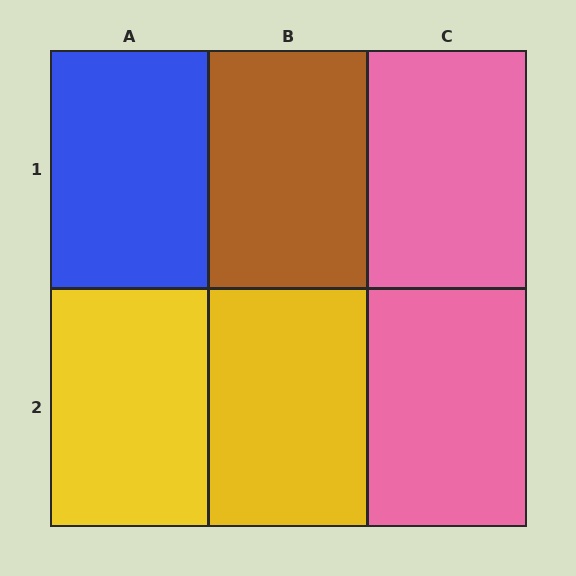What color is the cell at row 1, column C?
Pink.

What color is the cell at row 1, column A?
Blue.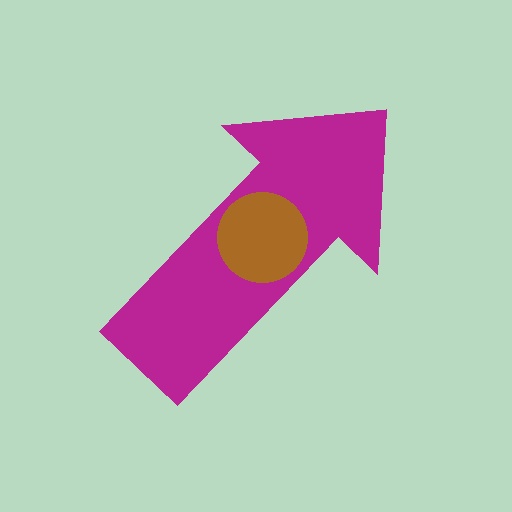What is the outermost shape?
The magenta arrow.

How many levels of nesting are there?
2.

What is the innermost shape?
The brown circle.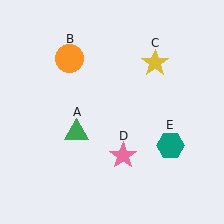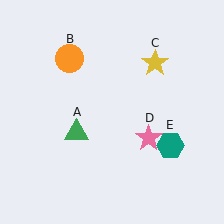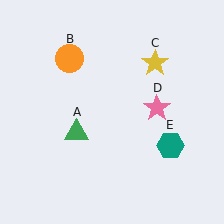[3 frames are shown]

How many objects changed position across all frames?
1 object changed position: pink star (object D).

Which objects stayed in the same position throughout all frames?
Green triangle (object A) and orange circle (object B) and yellow star (object C) and teal hexagon (object E) remained stationary.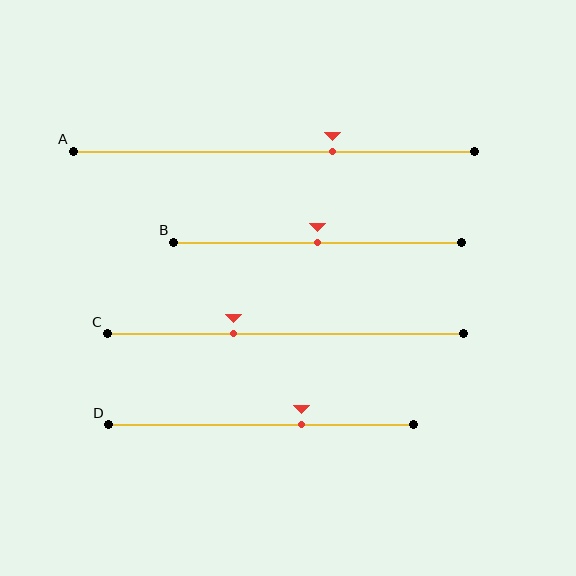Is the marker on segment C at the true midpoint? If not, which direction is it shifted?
No, the marker on segment C is shifted to the left by about 14% of the segment length.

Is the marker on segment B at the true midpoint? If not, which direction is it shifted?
Yes, the marker on segment B is at the true midpoint.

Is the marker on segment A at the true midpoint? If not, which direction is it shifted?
No, the marker on segment A is shifted to the right by about 15% of the segment length.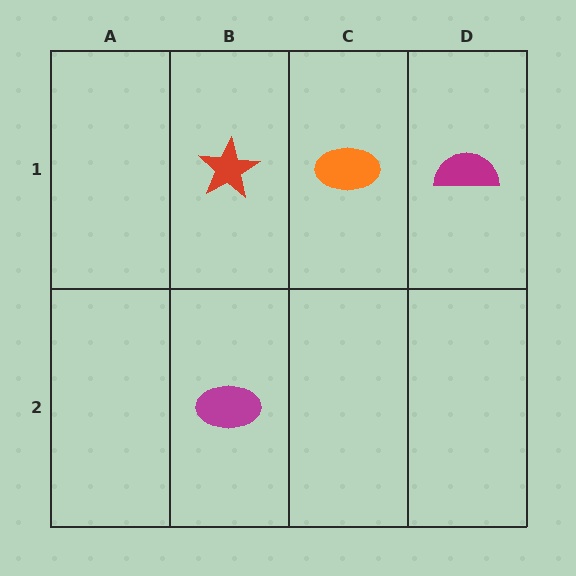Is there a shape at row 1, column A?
No, that cell is empty.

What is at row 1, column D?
A magenta semicircle.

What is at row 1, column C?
An orange ellipse.